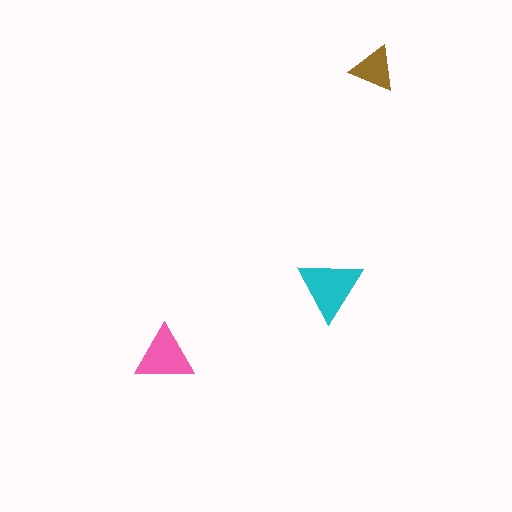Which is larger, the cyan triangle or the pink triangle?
The cyan one.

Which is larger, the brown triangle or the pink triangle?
The pink one.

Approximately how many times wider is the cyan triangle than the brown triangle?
About 1.5 times wider.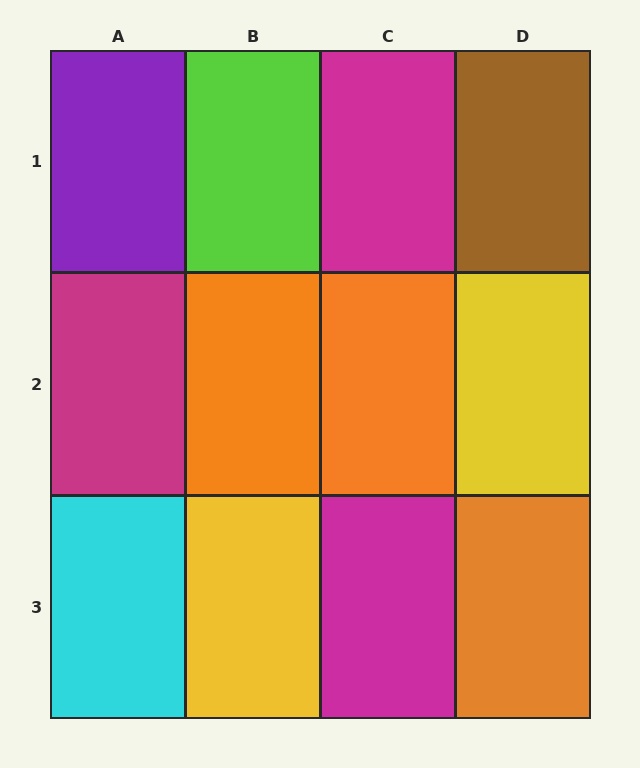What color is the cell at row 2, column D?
Yellow.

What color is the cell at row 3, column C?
Magenta.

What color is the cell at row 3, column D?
Orange.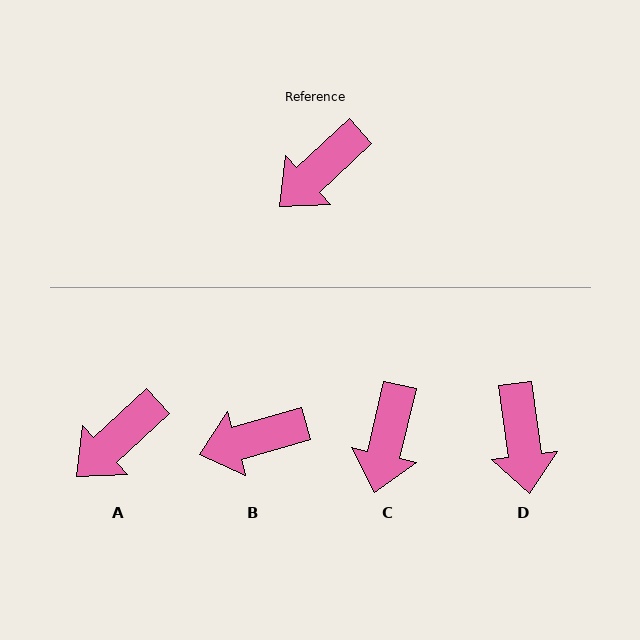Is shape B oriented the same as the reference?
No, it is off by about 27 degrees.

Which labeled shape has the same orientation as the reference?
A.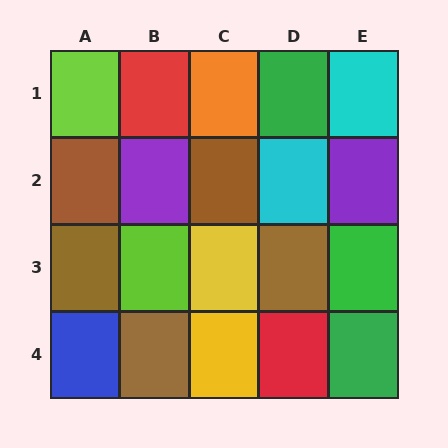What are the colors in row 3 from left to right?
Brown, lime, yellow, brown, green.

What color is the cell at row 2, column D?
Cyan.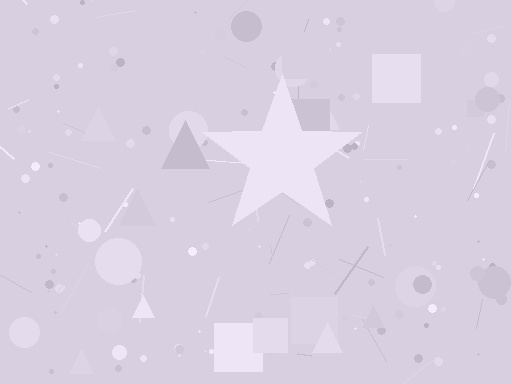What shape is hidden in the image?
A star is hidden in the image.